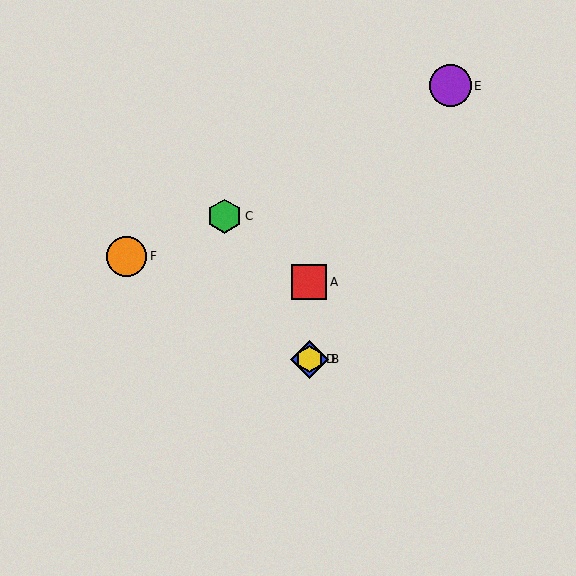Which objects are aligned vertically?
Objects A, B, D are aligned vertically.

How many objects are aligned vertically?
3 objects (A, B, D) are aligned vertically.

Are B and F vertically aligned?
No, B is at x≈309 and F is at x≈126.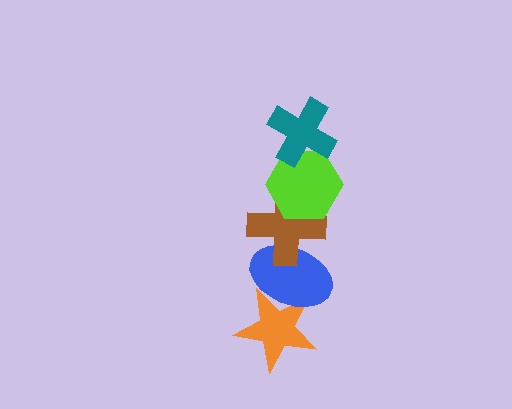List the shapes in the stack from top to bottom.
From top to bottom: the teal cross, the lime hexagon, the brown cross, the blue ellipse, the orange star.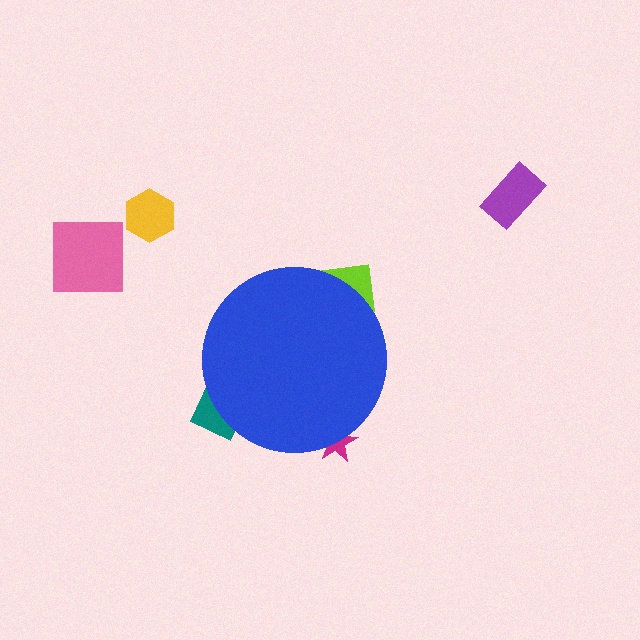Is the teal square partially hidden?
Yes, the teal square is partially hidden behind the blue circle.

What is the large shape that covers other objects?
A blue circle.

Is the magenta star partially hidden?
Yes, the magenta star is partially hidden behind the blue circle.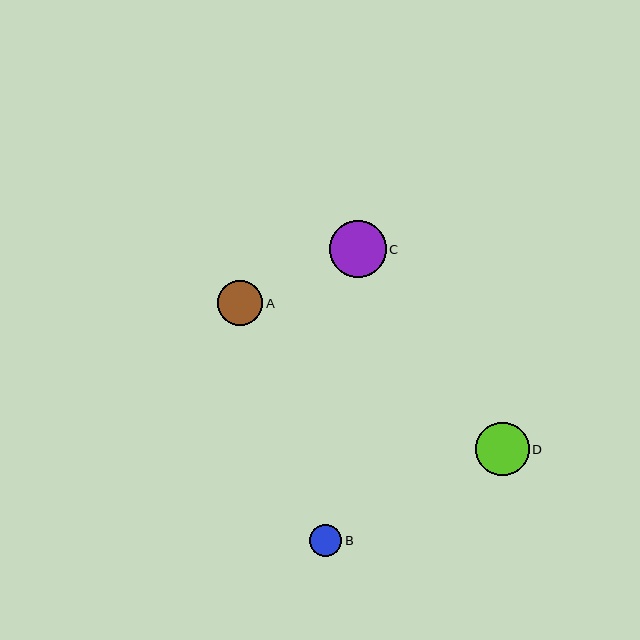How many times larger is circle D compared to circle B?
Circle D is approximately 1.7 times the size of circle B.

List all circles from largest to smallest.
From largest to smallest: C, D, A, B.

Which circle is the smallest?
Circle B is the smallest with a size of approximately 32 pixels.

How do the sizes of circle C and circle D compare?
Circle C and circle D are approximately the same size.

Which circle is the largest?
Circle C is the largest with a size of approximately 57 pixels.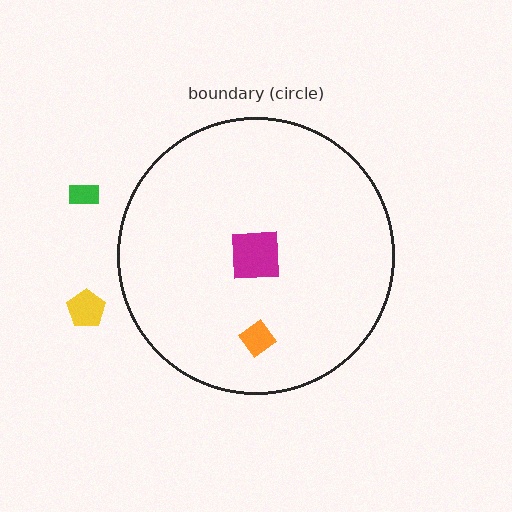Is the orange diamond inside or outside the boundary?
Inside.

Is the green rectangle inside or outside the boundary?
Outside.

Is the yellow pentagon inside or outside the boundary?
Outside.